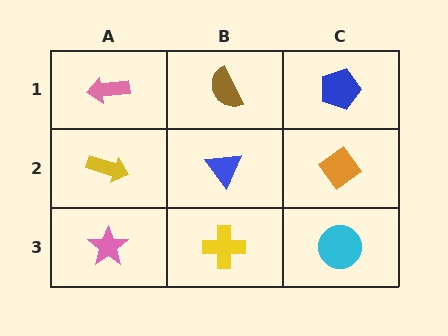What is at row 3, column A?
A pink star.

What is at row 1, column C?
A blue pentagon.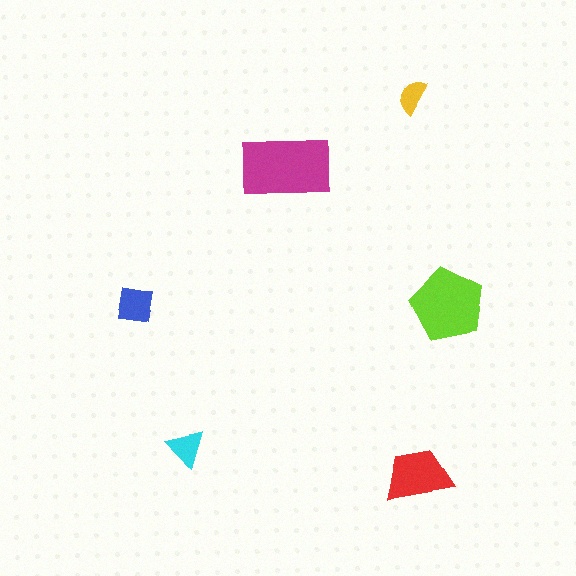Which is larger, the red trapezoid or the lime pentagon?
The lime pentagon.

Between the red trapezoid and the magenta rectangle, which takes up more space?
The magenta rectangle.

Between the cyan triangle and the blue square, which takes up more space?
The blue square.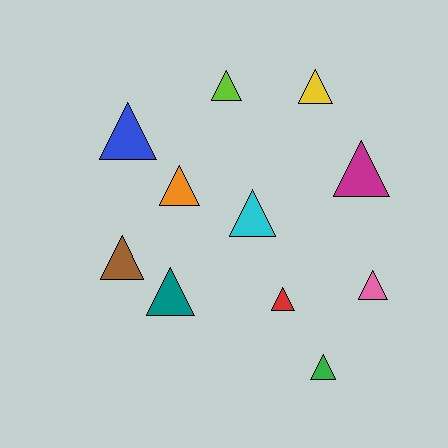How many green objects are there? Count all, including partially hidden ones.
There is 1 green object.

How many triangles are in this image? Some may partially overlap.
There are 11 triangles.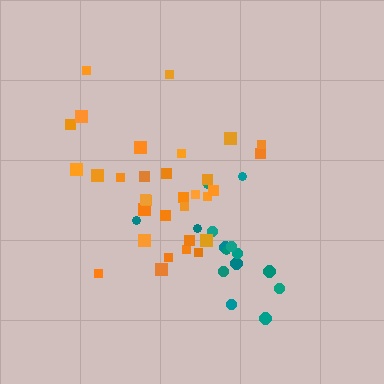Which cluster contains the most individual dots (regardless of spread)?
Orange (32).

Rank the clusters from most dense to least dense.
orange, teal.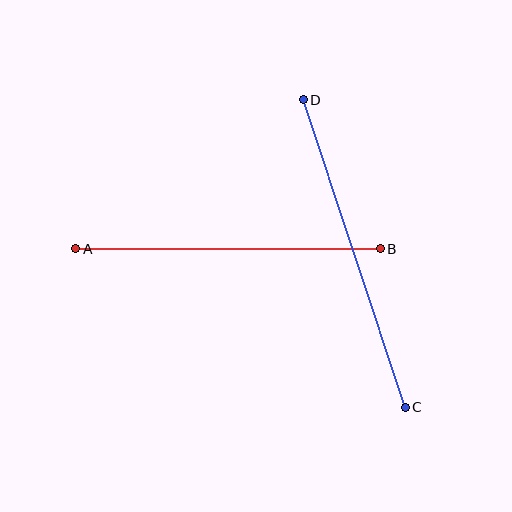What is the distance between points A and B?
The distance is approximately 305 pixels.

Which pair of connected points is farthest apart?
Points C and D are farthest apart.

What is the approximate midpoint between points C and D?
The midpoint is at approximately (354, 254) pixels.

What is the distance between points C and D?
The distance is approximately 324 pixels.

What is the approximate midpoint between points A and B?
The midpoint is at approximately (228, 249) pixels.